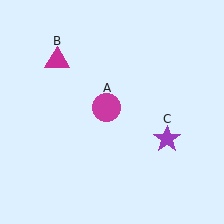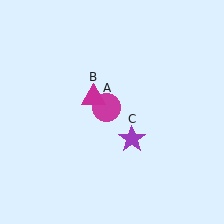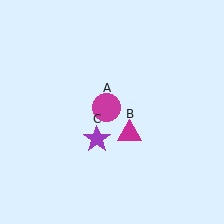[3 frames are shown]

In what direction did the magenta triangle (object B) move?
The magenta triangle (object B) moved down and to the right.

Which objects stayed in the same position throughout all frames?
Magenta circle (object A) remained stationary.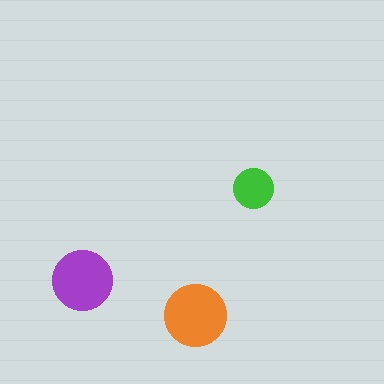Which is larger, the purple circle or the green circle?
The purple one.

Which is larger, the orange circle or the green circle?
The orange one.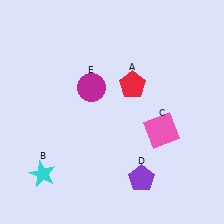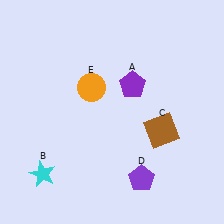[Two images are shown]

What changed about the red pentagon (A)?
In Image 1, A is red. In Image 2, it changed to purple.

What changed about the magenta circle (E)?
In Image 1, E is magenta. In Image 2, it changed to orange.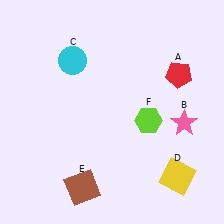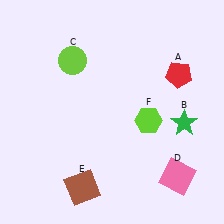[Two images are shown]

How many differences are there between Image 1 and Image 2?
There are 3 differences between the two images.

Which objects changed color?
B changed from pink to green. C changed from cyan to lime. D changed from yellow to pink.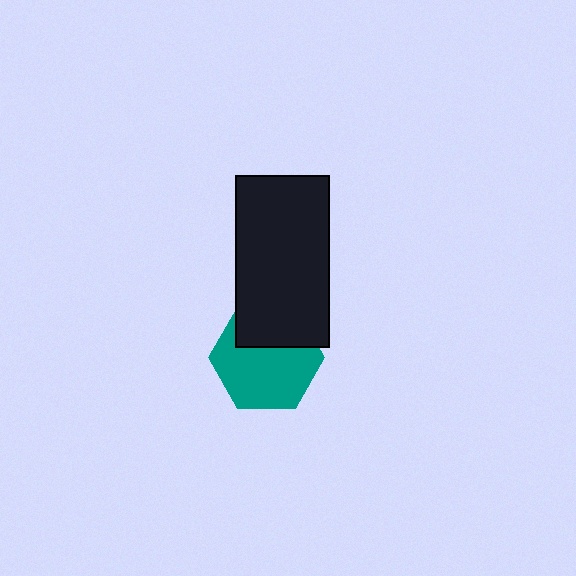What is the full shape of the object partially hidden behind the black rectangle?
The partially hidden object is a teal hexagon.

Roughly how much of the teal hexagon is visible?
Most of it is visible (roughly 68%).